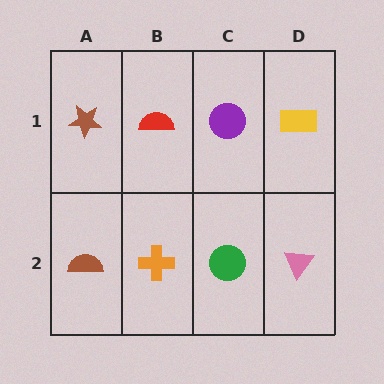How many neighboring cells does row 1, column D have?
2.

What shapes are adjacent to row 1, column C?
A green circle (row 2, column C), a red semicircle (row 1, column B), a yellow rectangle (row 1, column D).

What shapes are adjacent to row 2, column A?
A brown star (row 1, column A), an orange cross (row 2, column B).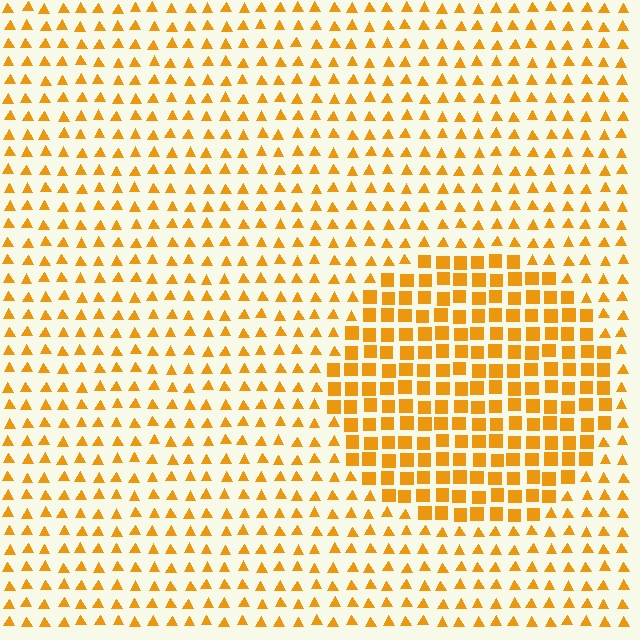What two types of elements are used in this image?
The image uses squares inside the circle region and triangles outside it.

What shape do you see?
I see a circle.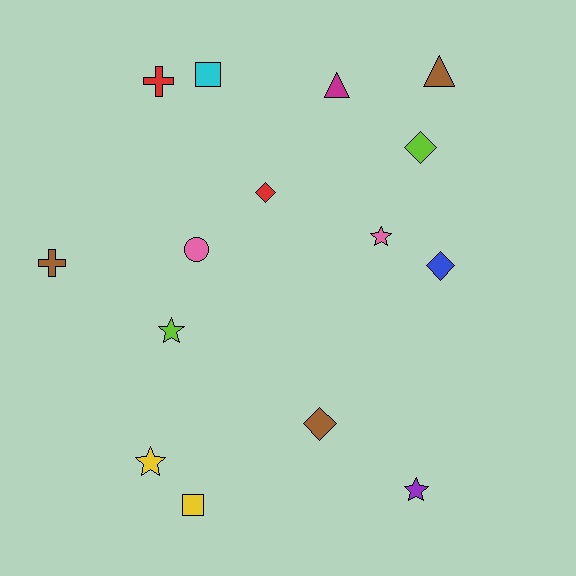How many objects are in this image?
There are 15 objects.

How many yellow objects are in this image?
There are 2 yellow objects.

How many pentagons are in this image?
There are no pentagons.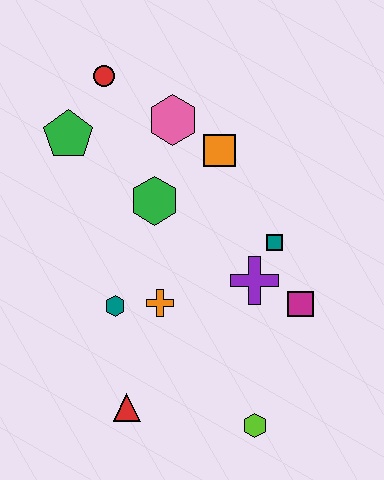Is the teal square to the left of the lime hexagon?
No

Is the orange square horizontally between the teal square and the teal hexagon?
Yes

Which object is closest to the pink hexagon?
The orange square is closest to the pink hexagon.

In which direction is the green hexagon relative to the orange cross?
The green hexagon is above the orange cross.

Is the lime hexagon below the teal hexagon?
Yes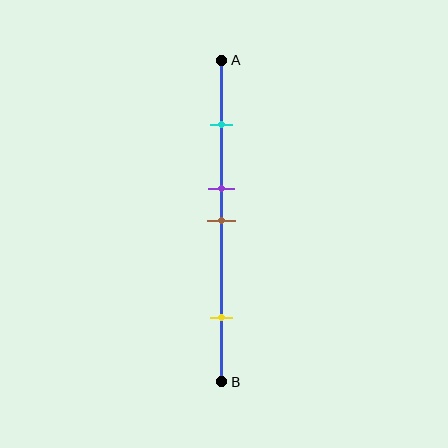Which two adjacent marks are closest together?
The purple and brown marks are the closest adjacent pair.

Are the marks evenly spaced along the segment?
No, the marks are not evenly spaced.